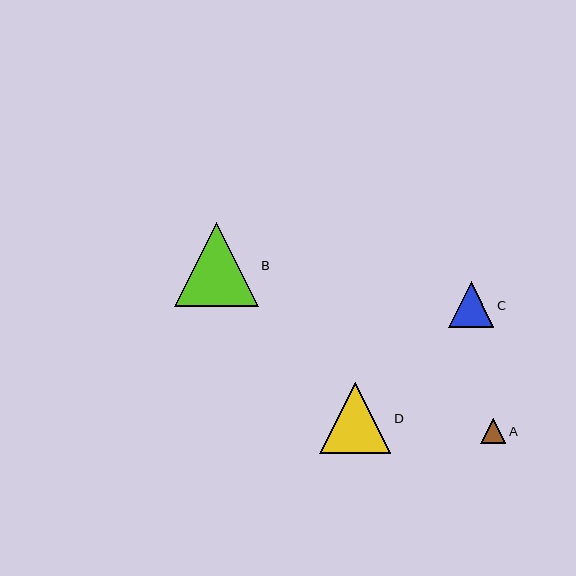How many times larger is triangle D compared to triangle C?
Triangle D is approximately 1.6 times the size of triangle C.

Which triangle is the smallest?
Triangle A is the smallest with a size of approximately 25 pixels.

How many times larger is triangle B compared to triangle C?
Triangle B is approximately 1.8 times the size of triangle C.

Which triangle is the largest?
Triangle B is the largest with a size of approximately 84 pixels.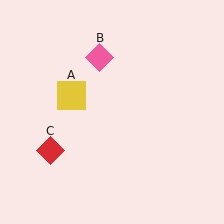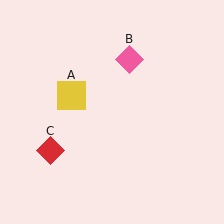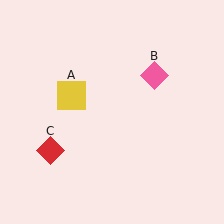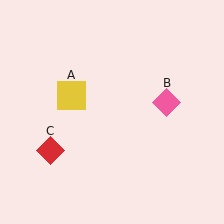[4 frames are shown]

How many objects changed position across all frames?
1 object changed position: pink diamond (object B).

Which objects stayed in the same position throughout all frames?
Yellow square (object A) and red diamond (object C) remained stationary.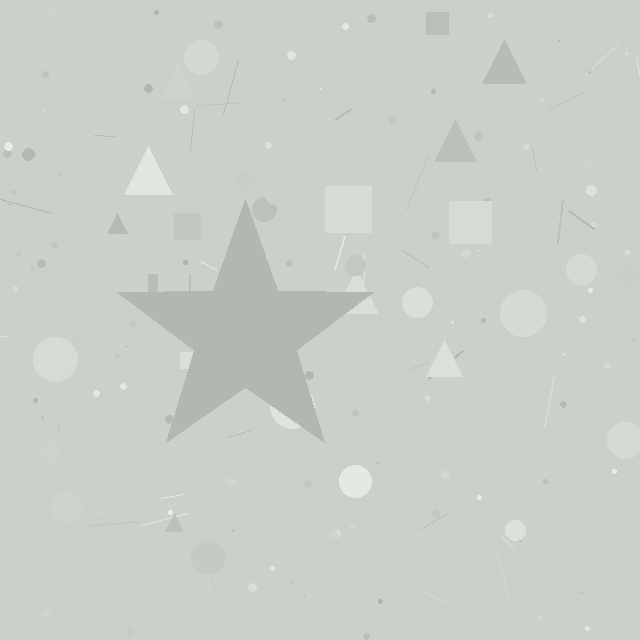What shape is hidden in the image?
A star is hidden in the image.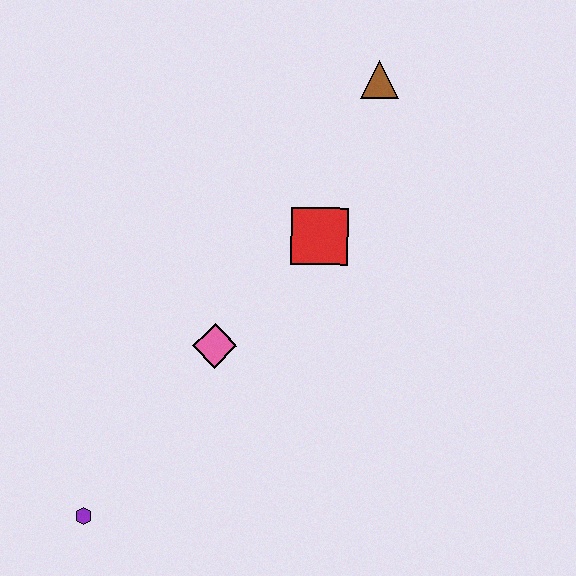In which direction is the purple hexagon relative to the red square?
The purple hexagon is below the red square.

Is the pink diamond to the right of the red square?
No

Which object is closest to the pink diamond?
The red square is closest to the pink diamond.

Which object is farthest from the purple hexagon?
The brown triangle is farthest from the purple hexagon.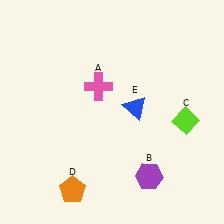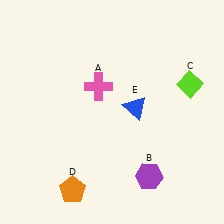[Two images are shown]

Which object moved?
The lime diamond (C) moved up.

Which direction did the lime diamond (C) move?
The lime diamond (C) moved up.